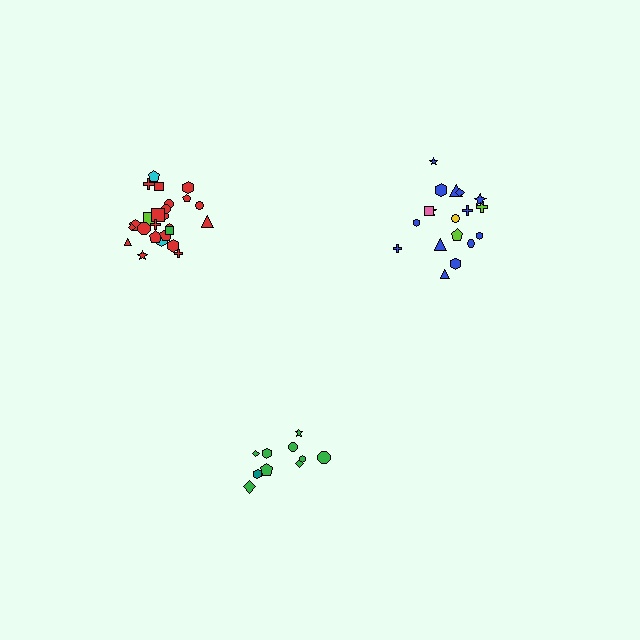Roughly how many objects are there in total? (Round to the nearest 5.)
Roughly 55 objects in total.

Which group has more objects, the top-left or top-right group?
The top-left group.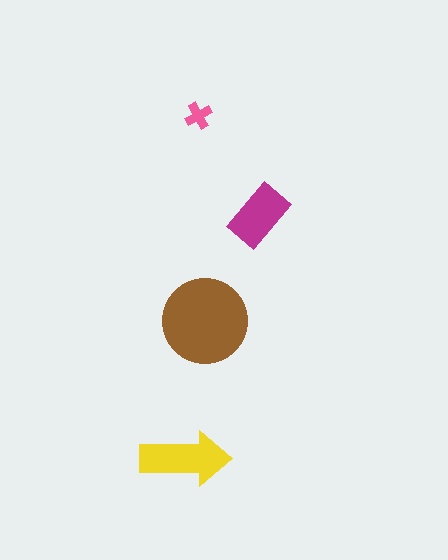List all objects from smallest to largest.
The pink cross, the magenta rectangle, the yellow arrow, the brown circle.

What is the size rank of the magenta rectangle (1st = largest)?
3rd.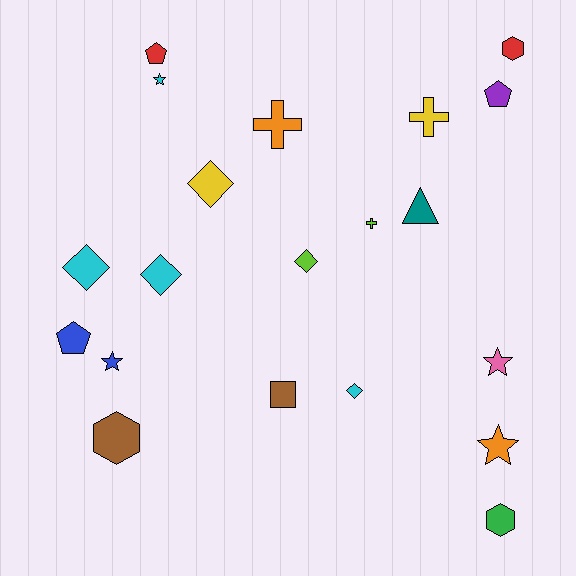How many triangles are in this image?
There is 1 triangle.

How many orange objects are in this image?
There are 2 orange objects.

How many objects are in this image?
There are 20 objects.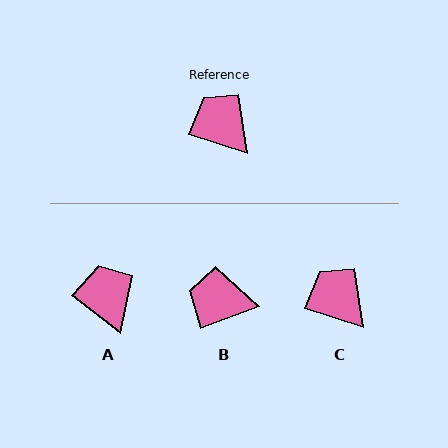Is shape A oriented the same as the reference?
No, it is off by about 21 degrees.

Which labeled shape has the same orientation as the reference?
C.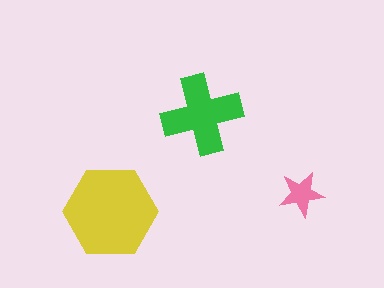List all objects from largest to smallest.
The yellow hexagon, the green cross, the pink star.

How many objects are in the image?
There are 3 objects in the image.